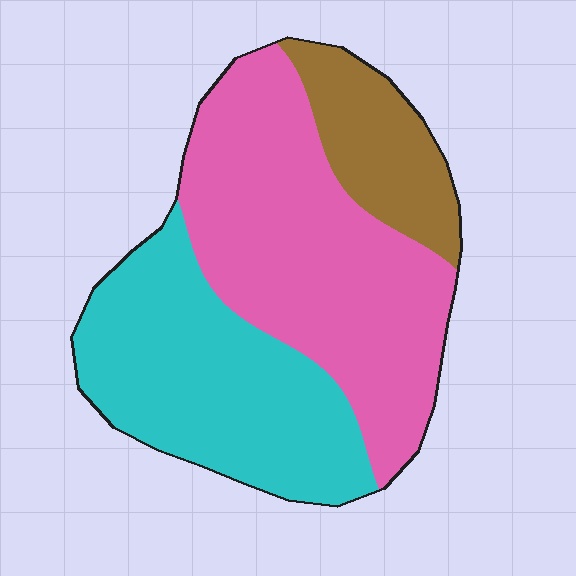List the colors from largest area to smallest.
From largest to smallest: pink, cyan, brown.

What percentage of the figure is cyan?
Cyan covers 37% of the figure.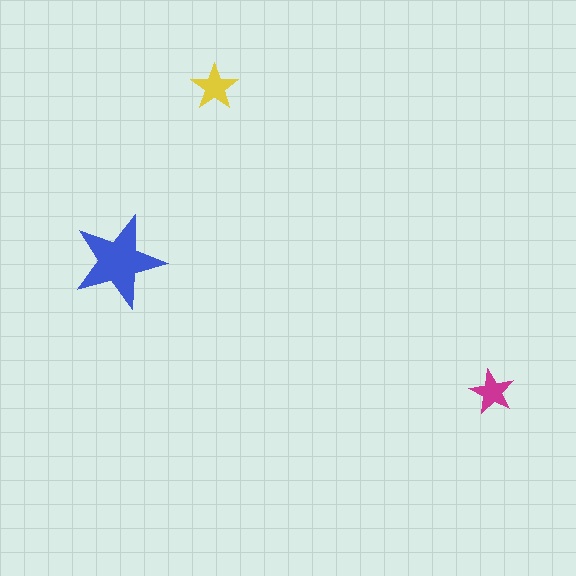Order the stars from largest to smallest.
the blue one, the yellow one, the magenta one.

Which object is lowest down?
The magenta star is bottommost.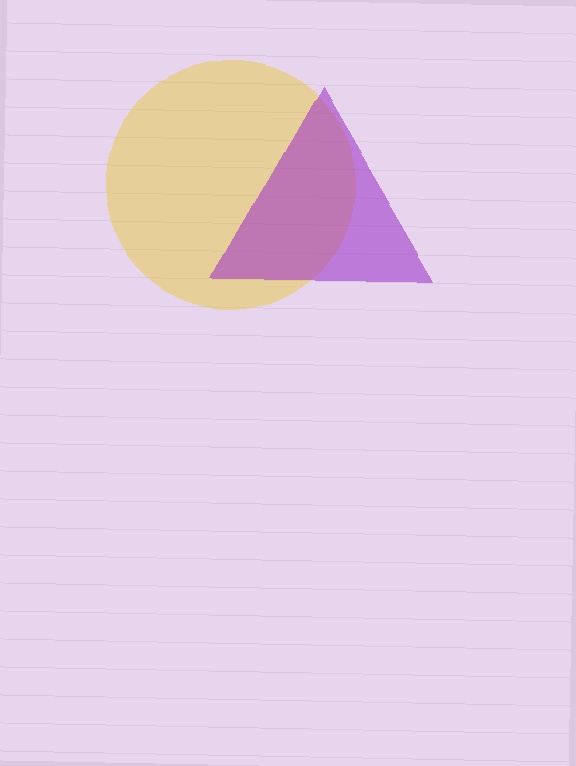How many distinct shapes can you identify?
There are 2 distinct shapes: a yellow circle, a purple triangle.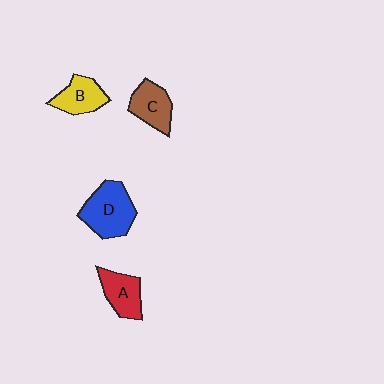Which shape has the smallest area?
Shape B (yellow).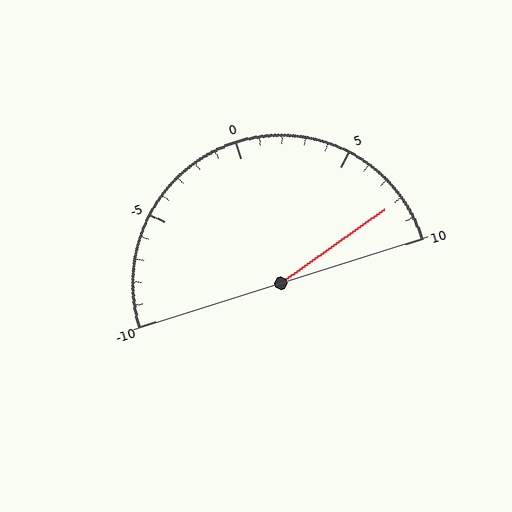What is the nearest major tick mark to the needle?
The nearest major tick mark is 10.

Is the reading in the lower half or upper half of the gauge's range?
The reading is in the upper half of the range (-10 to 10).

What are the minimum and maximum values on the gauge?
The gauge ranges from -10 to 10.